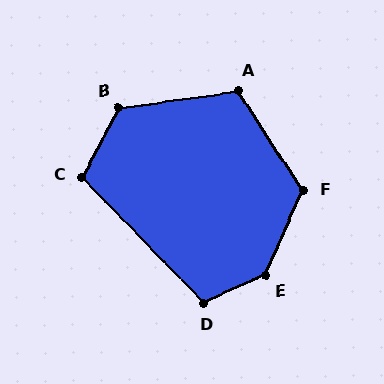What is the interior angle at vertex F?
Approximately 123 degrees (obtuse).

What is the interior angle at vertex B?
Approximately 126 degrees (obtuse).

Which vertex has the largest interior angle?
E, at approximately 138 degrees.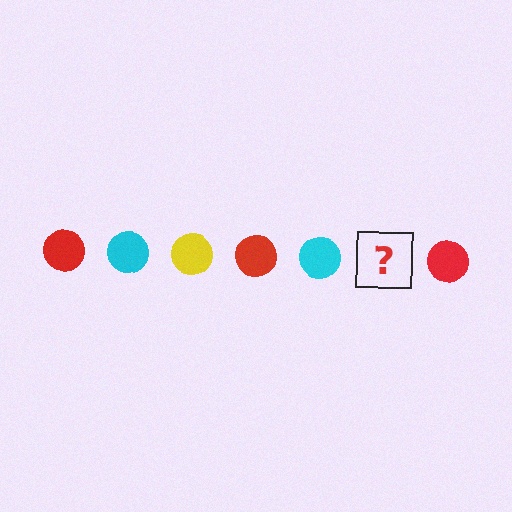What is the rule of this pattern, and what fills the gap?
The rule is that the pattern cycles through red, cyan, yellow circles. The gap should be filled with a yellow circle.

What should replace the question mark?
The question mark should be replaced with a yellow circle.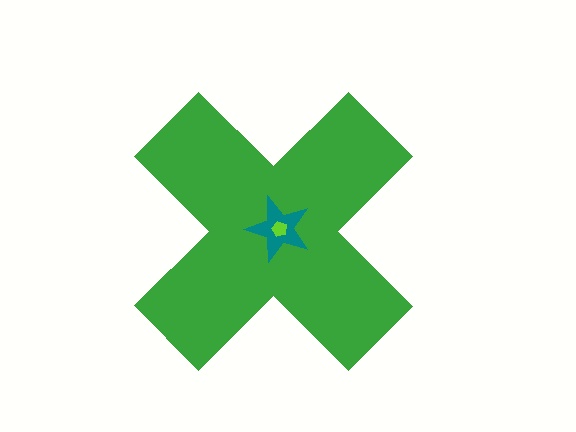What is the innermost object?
The lime pentagon.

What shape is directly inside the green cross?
The teal star.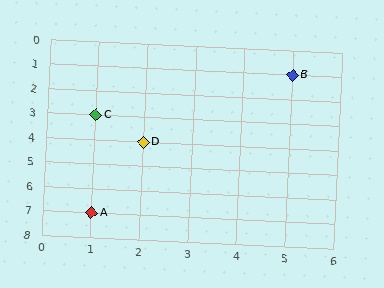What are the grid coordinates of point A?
Point A is at grid coordinates (1, 7).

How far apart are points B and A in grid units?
Points B and A are 4 columns and 6 rows apart (about 7.2 grid units diagonally).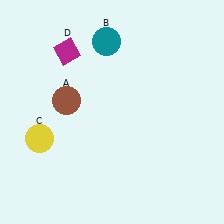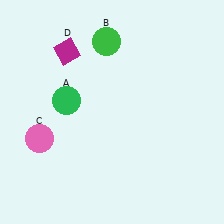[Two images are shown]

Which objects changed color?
A changed from brown to green. B changed from teal to green. C changed from yellow to pink.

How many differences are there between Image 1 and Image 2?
There are 3 differences between the two images.